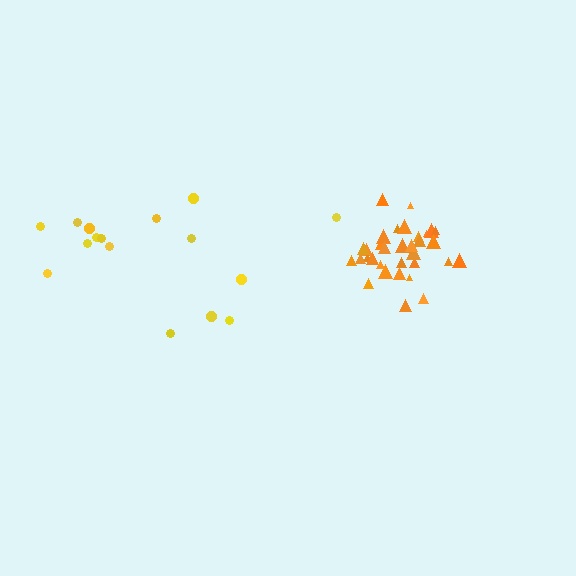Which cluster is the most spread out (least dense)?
Yellow.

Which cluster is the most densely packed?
Orange.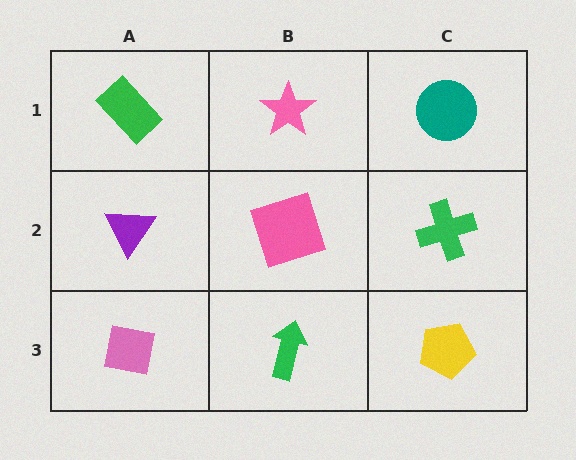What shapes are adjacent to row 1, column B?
A pink square (row 2, column B), a green rectangle (row 1, column A), a teal circle (row 1, column C).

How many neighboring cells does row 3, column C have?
2.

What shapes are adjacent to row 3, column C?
A green cross (row 2, column C), a green arrow (row 3, column B).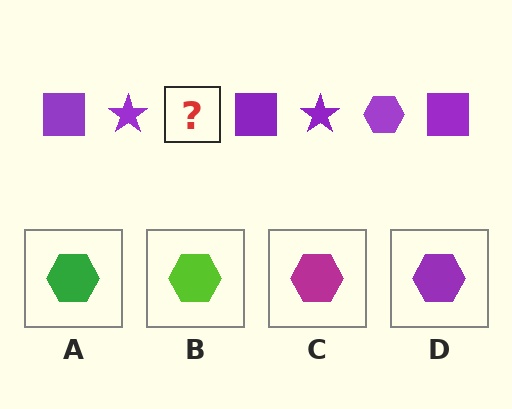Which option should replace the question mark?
Option D.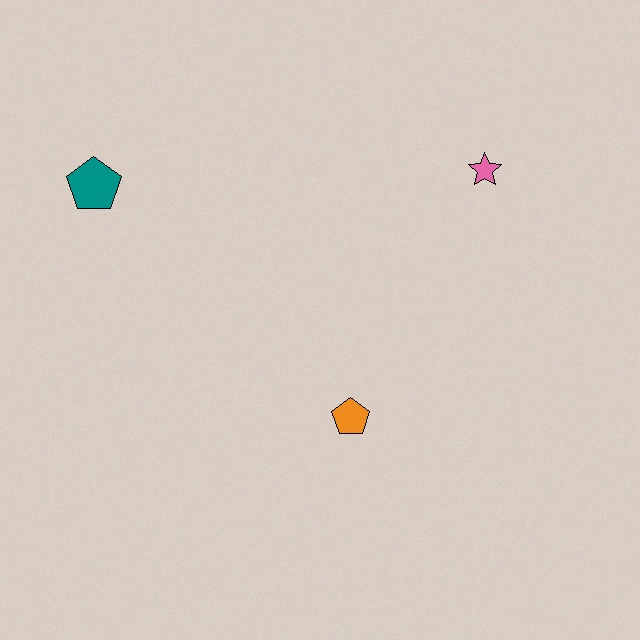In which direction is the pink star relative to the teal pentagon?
The pink star is to the right of the teal pentagon.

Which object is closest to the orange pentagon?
The pink star is closest to the orange pentagon.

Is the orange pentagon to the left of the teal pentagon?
No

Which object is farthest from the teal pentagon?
The pink star is farthest from the teal pentagon.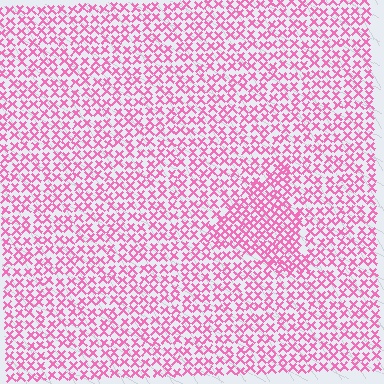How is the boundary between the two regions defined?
The boundary is defined by a change in element density (approximately 1.6x ratio). All elements are the same color, size, and shape.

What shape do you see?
I see a triangle.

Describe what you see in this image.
The image contains small pink elements arranged at two different densities. A triangle-shaped region is visible where the elements are more densely packed than the surrounding area.